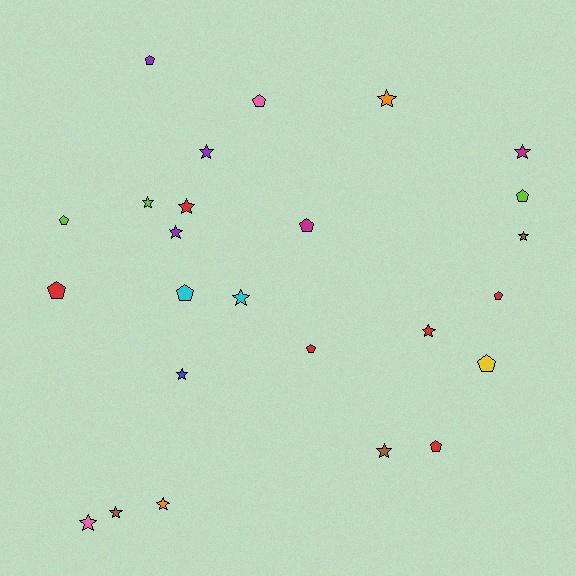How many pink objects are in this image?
There are 2 pink objects.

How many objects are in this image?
There are 25 objects.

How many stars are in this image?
There are 14 stars.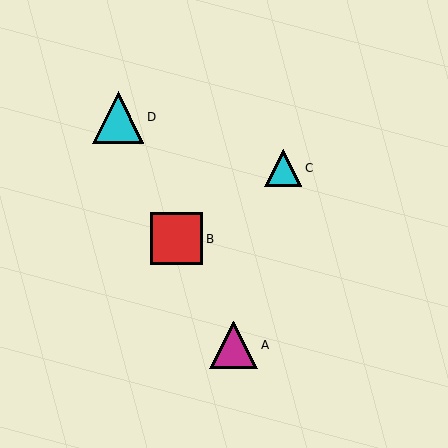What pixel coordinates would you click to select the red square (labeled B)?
Click at (177, 239) to select the red square B.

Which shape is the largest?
The red square (labeled B) is the largest.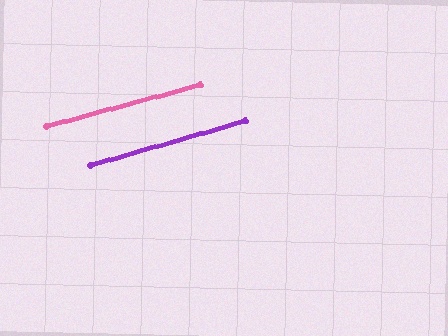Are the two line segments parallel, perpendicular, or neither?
Parallel — their directions differ by only 1.3°.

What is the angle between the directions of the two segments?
Approximately 1 degree.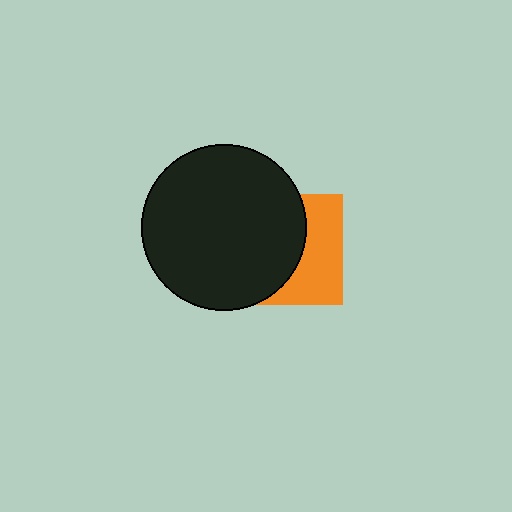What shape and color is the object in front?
The object in front is a black circle.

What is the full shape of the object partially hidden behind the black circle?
The partially hidden object is an orange square.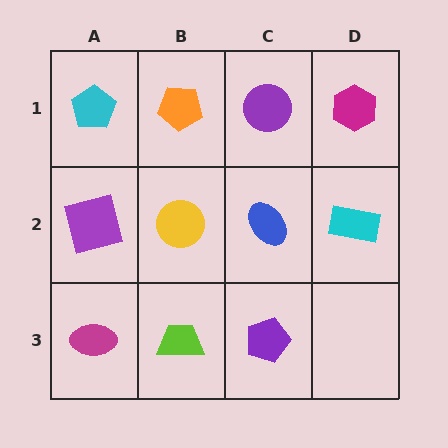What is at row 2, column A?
A purple square.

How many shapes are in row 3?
3 shapes.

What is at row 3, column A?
A magenta ellipse.